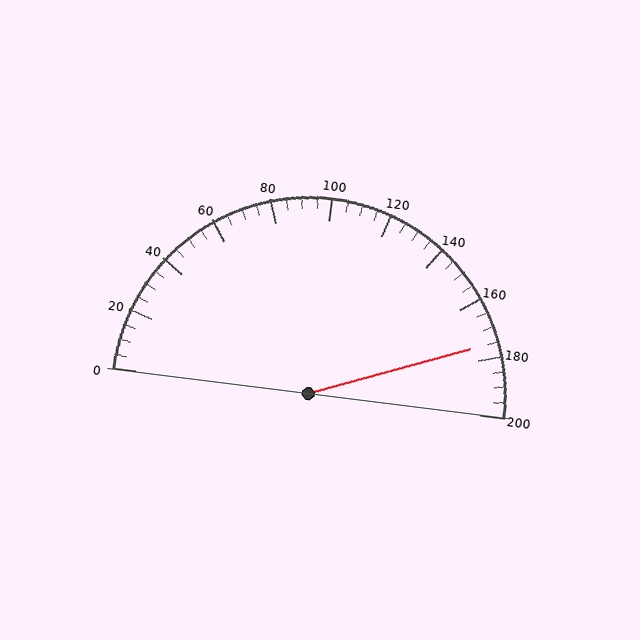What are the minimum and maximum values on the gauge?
The gauge ranges from 0 to 200.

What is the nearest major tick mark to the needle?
The nearest major tick mark is 180.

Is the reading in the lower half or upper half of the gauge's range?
The reading is in the upper half of the range (0 to 200).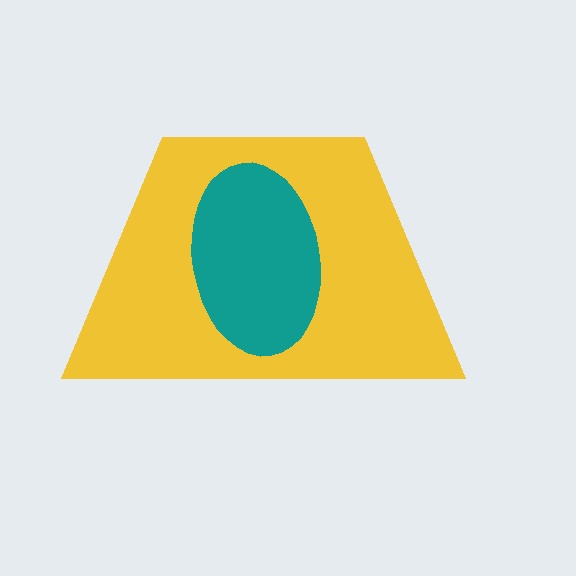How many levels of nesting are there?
2.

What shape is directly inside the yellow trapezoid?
The teal ellipse.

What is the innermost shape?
The teal ellipse.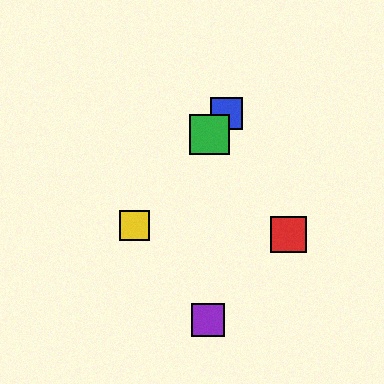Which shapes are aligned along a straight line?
The blue square, the green square, the yellow square are aligned along a straight line.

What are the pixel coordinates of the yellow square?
The yellow square is at (134, 225).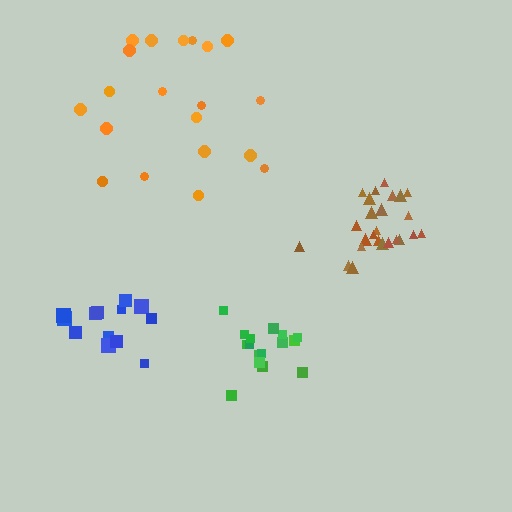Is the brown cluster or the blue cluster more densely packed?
Brown.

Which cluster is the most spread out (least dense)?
Orange.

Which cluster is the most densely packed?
Brown.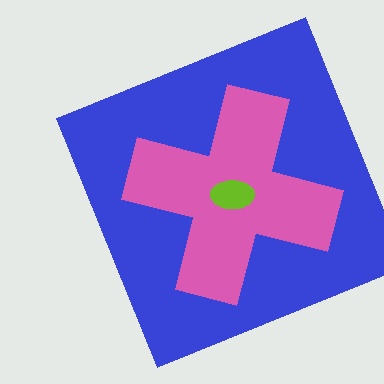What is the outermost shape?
The blue square.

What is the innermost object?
The lime ellipse.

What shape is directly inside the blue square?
The pink cross.